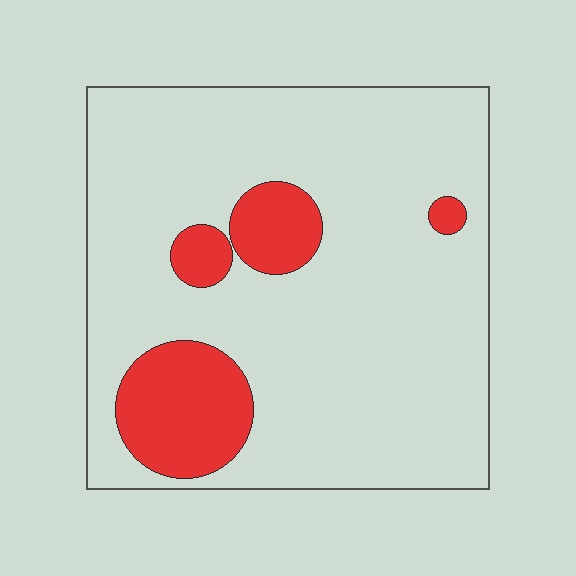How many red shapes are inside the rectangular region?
4.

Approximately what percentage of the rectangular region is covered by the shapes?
Approximately 15%.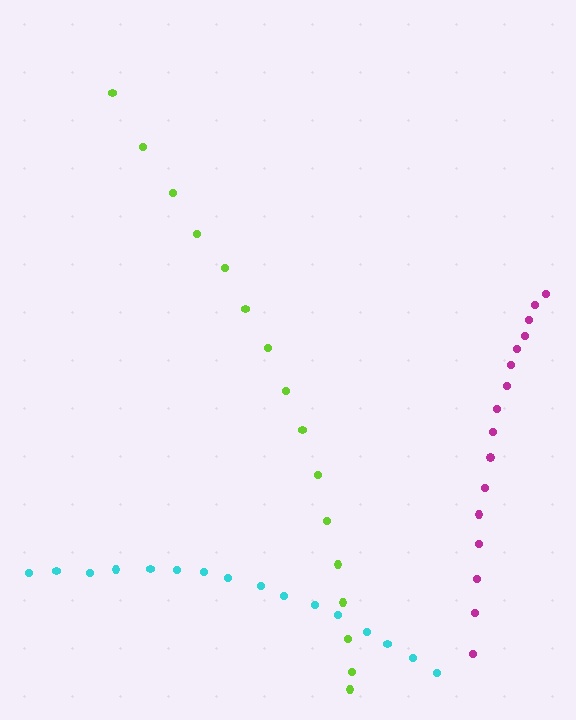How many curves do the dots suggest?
There are 3 distinct paths.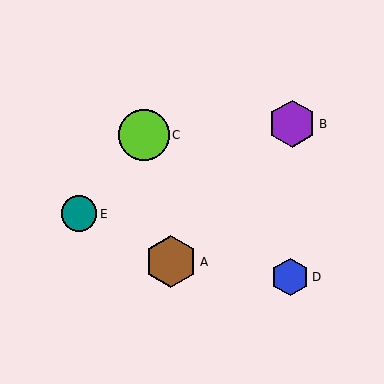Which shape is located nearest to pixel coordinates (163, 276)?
The brown hexagon (labeled A) at (171, 262) is nearest to that location.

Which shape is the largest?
The brown hexagon (labeled A) is the largest.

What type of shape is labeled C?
Shape C is a lime circle.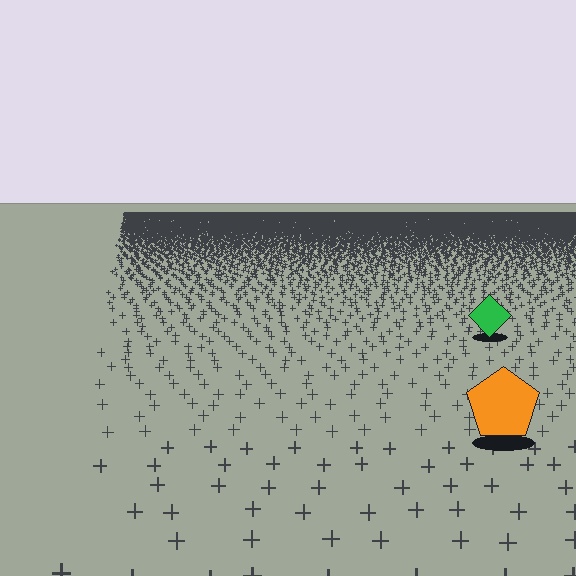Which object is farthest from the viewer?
The green diamond is farthest from the viewer. It appears smaller and the ground texture around it is denser.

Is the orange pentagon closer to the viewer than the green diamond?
Yes. The orange pentagon is closer — you can tell from the texture gradient: the ground texture is coarser near it.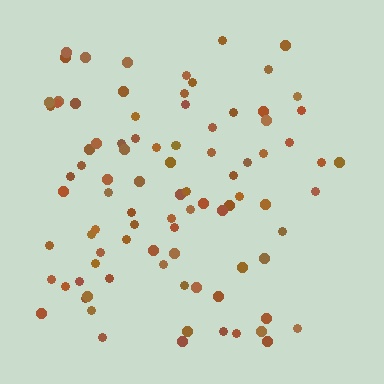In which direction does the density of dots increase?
From right to left, with the left side densest.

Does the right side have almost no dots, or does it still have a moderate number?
Still a moderate number, just noticeably fewer than the left.